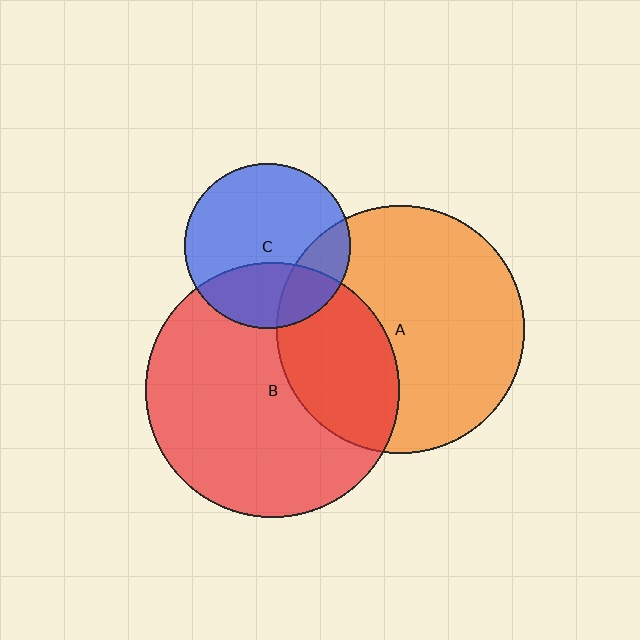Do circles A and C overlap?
Yes.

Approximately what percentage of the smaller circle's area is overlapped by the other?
Approximately 20%.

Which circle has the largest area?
Circle B (red).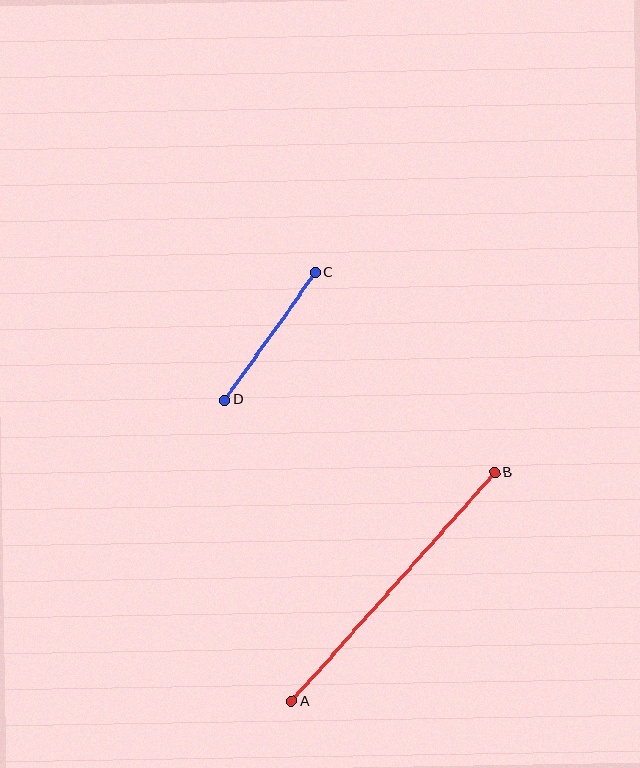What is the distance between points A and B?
The distance is approximately 306 pixels.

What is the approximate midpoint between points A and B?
The midpoint is at approximately (393, 587) pixels.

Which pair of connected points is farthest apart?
Points A and B are farthest apart.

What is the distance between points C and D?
The distance is approximately 156 pixels.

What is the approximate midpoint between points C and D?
The midpoint is at approximately (270, 336) pixels.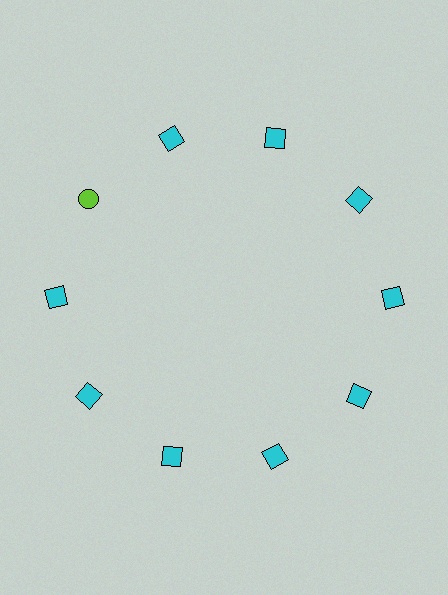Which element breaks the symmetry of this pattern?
The lime circle at roughly the 10 o'clock position breaks the symmetry. All other shapes are cyan squares.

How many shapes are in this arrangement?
There are 10 shapes arranged in a ring pattern.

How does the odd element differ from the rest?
It differs in both color (lime instead of cyan) and shape (circle instead of square).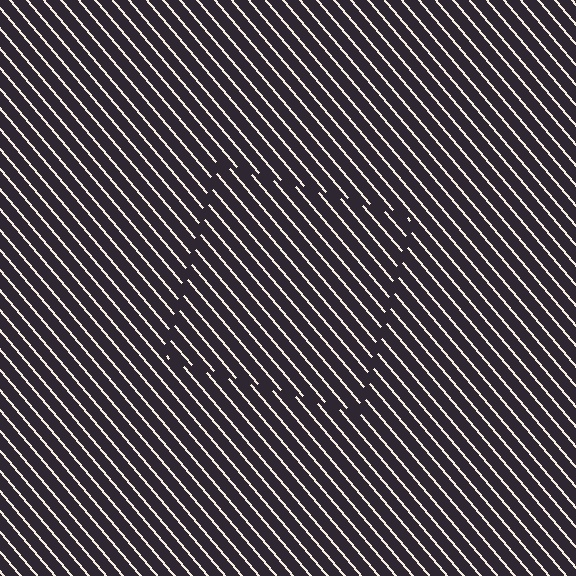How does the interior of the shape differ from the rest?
The interior of the shape contains the same grating, shifted by half a period — the contour is defined by the phase discontinuity where line-ends from the inner and outer gratings abut.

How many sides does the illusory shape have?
4 sides — the line-ends trace a square.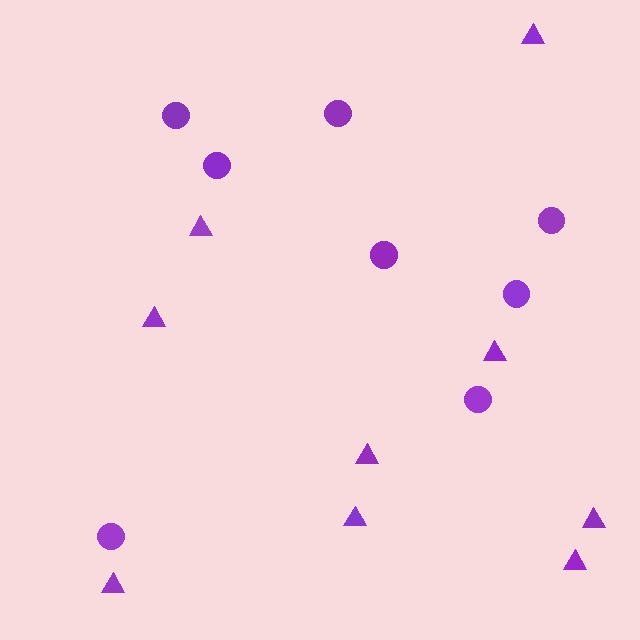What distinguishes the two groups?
There are 2 groups: one group of triangles (9) and one group of circles (8).